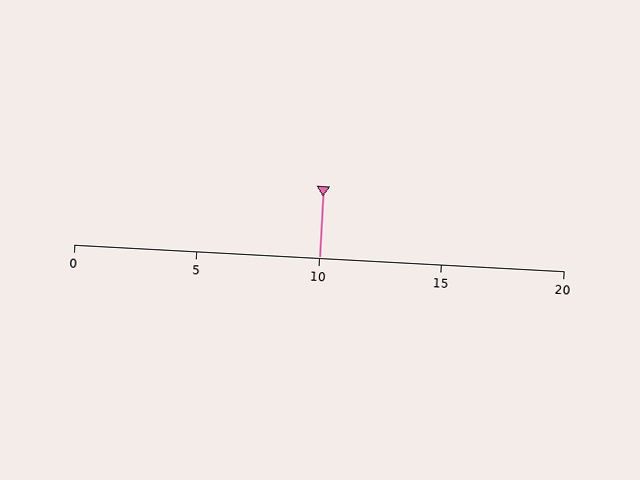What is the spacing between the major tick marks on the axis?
The major ticks are spaced 5 apart.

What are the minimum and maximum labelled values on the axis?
The axis runs from 0 to 20.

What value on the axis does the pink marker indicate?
The marker indicates approximately 10.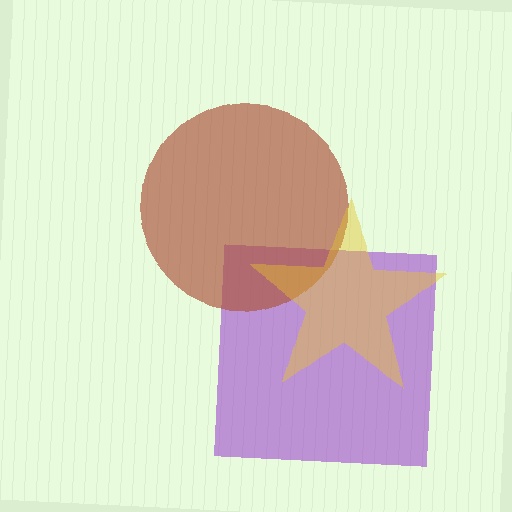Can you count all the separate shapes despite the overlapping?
Yes, there are 3 separate shapes.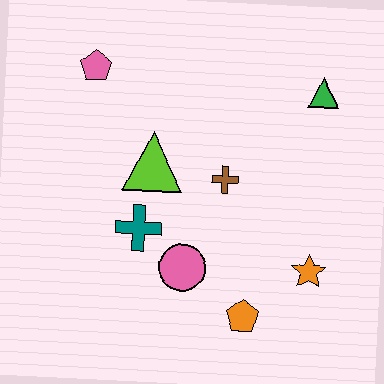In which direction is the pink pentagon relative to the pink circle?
The pink pentagon is above the pink circle.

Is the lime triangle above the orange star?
Yes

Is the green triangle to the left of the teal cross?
No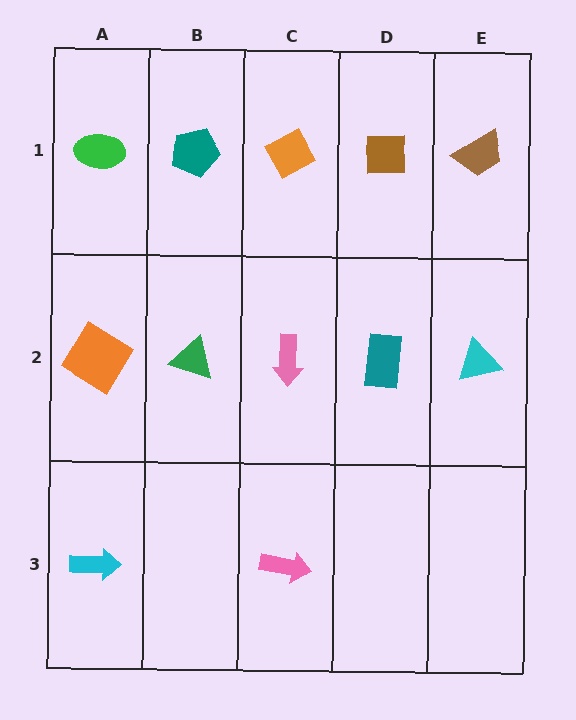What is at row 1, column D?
A brown square.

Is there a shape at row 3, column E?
No, that cell is empty.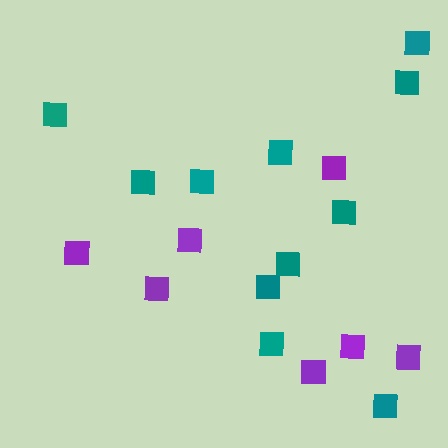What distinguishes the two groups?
There are 2 groups: one group of purple squares (7) and one group of teal squares (11).